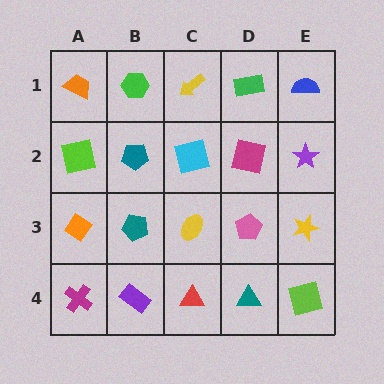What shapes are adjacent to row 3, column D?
A magenta square (row 2, column D), a teal triangle (row 4, column D), a yellow ellipse (row 3, column C), a yellow star (row 3, column E).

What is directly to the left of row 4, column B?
A magenta cross.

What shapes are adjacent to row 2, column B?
A green hexagon (row 1, column B), a teal pentagon (row 3, column B), a lime square (row 2, column A), a cyan square (row 2, column C).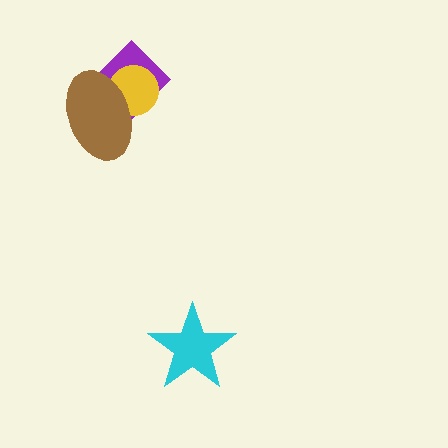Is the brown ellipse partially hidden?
No, no other shape covers it.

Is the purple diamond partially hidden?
Yes, it is partially covered by another shape.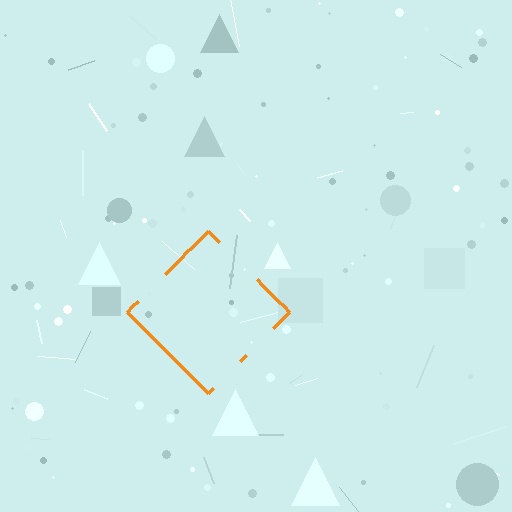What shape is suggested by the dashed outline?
The dashed outline suggests a diamond.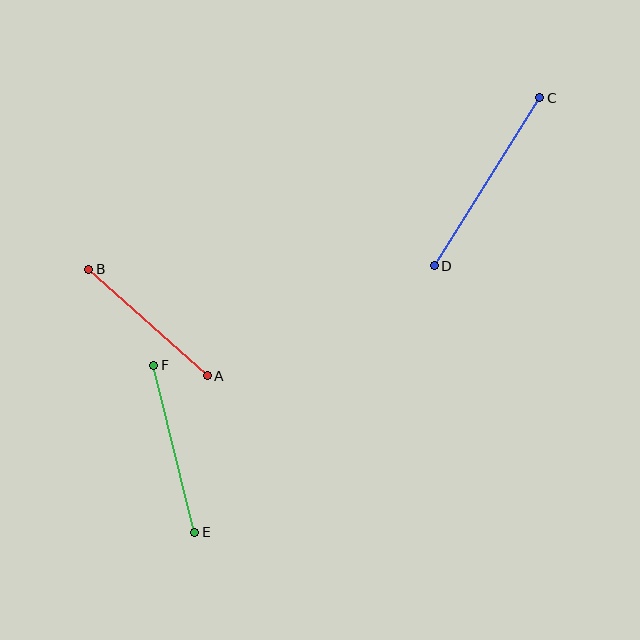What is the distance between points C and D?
The distance is approximately 198 pixels.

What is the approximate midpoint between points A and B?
The midpoint is at approximately (148, 322) pixels.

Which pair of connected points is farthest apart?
Points C and D are farthest apart.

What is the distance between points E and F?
The distance is approximately 172 pixels.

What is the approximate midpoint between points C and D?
The midpoint is at approximately (487, 182) pixels.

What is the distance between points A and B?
The distance is approximately 159 pixels.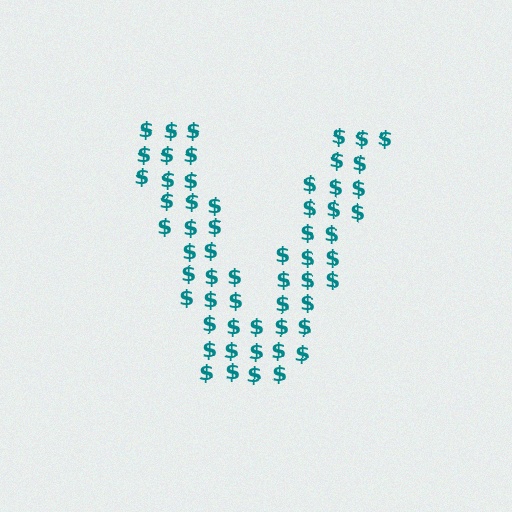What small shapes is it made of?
It is made of small dollar signs.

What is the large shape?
The large shape is the letter V.